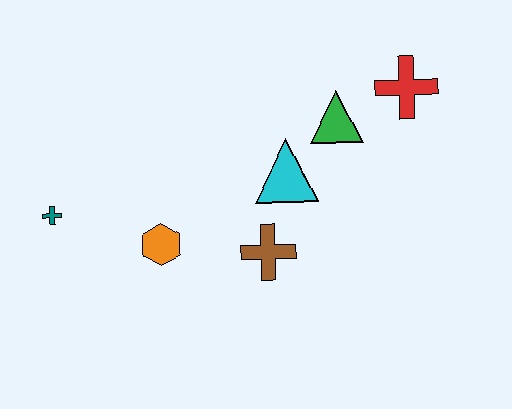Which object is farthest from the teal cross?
The red cross is farthest from the teal cross.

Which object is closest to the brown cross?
The cyan triangle is closest to the brown cross.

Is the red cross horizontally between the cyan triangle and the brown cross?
No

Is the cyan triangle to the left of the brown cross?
No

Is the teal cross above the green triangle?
No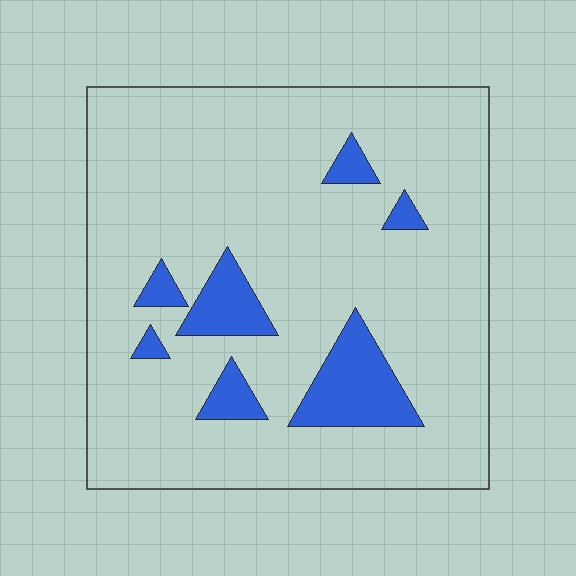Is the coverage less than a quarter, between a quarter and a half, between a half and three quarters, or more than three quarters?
Less than a quarter.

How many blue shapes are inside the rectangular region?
7.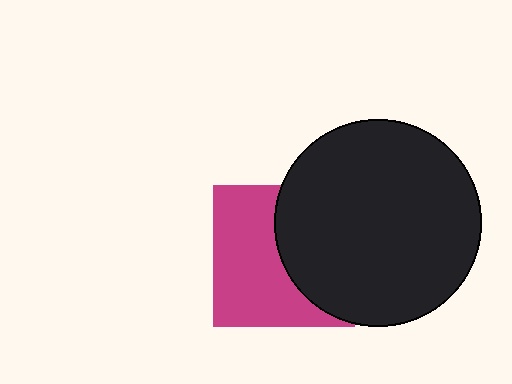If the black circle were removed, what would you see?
You would see the complete magenta square.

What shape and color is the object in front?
The object in front is a black circle.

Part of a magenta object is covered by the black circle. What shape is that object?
It is a square.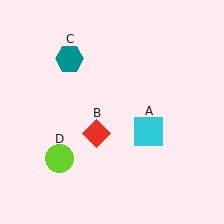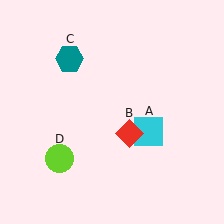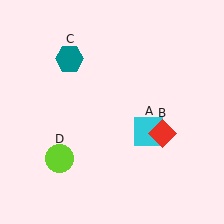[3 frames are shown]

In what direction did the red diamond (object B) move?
The red diamond (object B) moved right.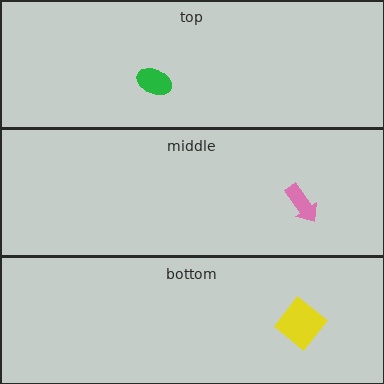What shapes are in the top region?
The green ellipse.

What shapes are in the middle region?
The pink arrow.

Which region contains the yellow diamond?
The bottom region.